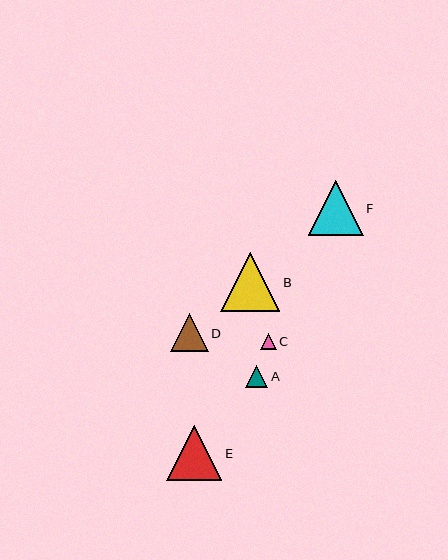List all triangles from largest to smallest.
From largest to smallest: B, E, F, D, A, C.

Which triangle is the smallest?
Triangle C is the smallest with a size of approximately 16 pixels.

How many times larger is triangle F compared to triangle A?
Triangle F is approximately 2.5 times the size of triangle A.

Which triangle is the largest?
Triangle B is the largest with a size of approximately 59 pixels.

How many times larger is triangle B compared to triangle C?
Triangle B is approximately 3.7 times the size of triangle C.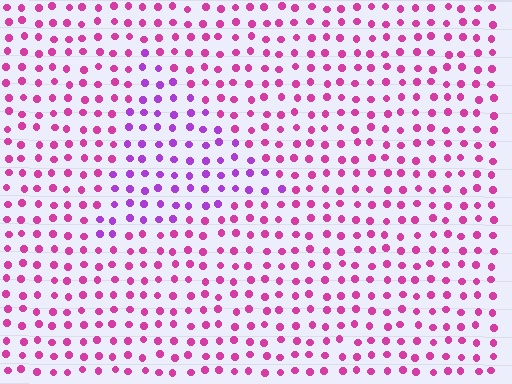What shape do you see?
I see a triangle.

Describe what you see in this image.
The image is filled with small magenta elements in a uniform arrangement. A triangle-shaped region is visible where the elements are tinted to a slightly different hue, forming a subtle color boundary.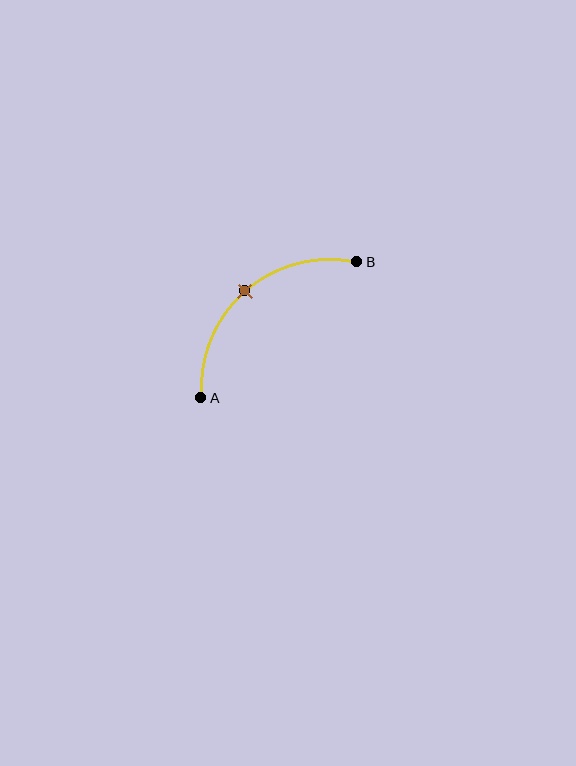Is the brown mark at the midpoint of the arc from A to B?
Yes. The brown mark lies on the arc at equal arc-length from both A and B — it is the arc midpoint.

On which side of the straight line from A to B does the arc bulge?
The arc bulges above and to the left of the straight line connecting A and B.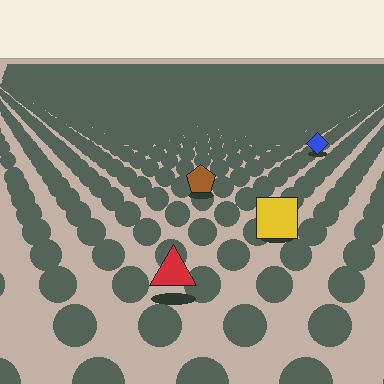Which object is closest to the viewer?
The red triangle is closest. The texture marks near it are larger and more spread out.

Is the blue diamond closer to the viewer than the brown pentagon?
No. The brown pentagon is closer — you can tell from the texture gradient: the ground texture is coarser near it.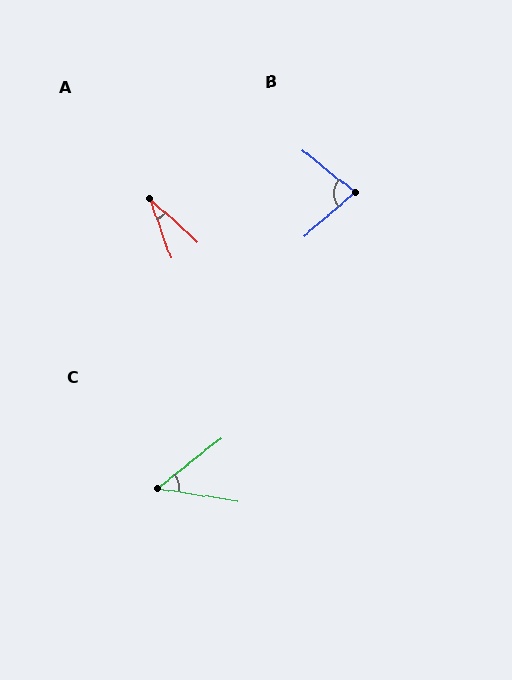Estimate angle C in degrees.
Approximately 47 degrees.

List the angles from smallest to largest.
A (29°), C (47°), B (79°).